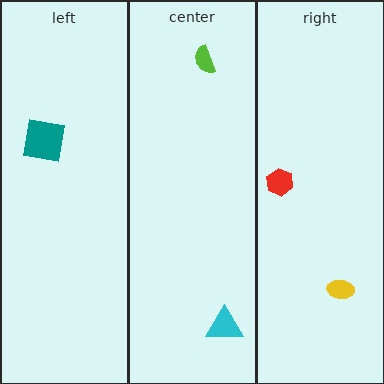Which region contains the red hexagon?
The right region.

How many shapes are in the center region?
2.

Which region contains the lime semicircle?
The center region.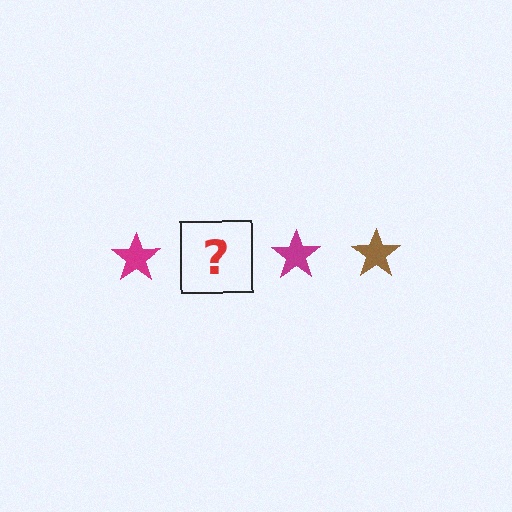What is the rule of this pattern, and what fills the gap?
The rule is that the pattern cycles through magenta, brown stars. The gap should be filled with a brown star.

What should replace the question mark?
The question mark should be replaced with a brown star.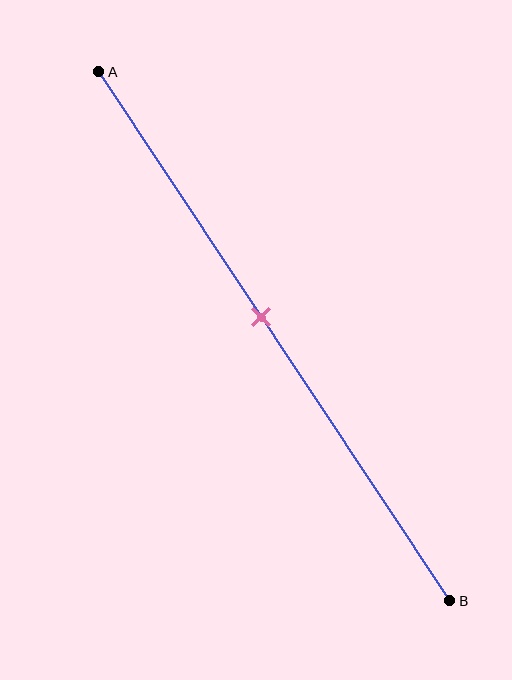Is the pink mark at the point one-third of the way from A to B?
No, the mark is at about 45% from A, not at the 33% one-third point.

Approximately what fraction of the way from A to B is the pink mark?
The pink mark is approximately 45% of the way from A to B.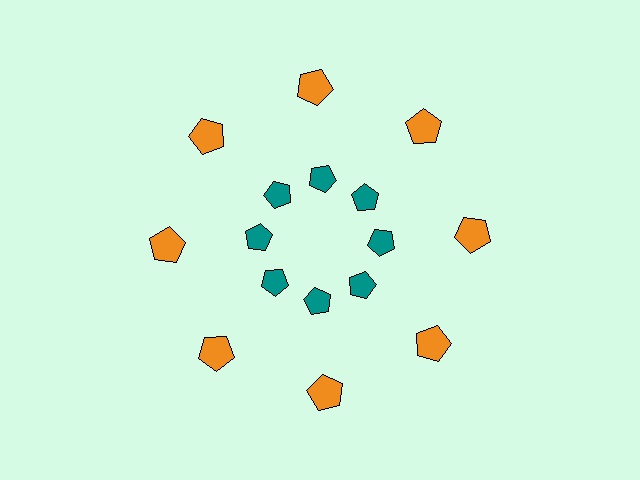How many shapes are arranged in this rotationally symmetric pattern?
There are 16 shapes, arranged in 8 groups of 2.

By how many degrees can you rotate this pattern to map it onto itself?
The pattern maps onto itself every 45 degrees of rotation.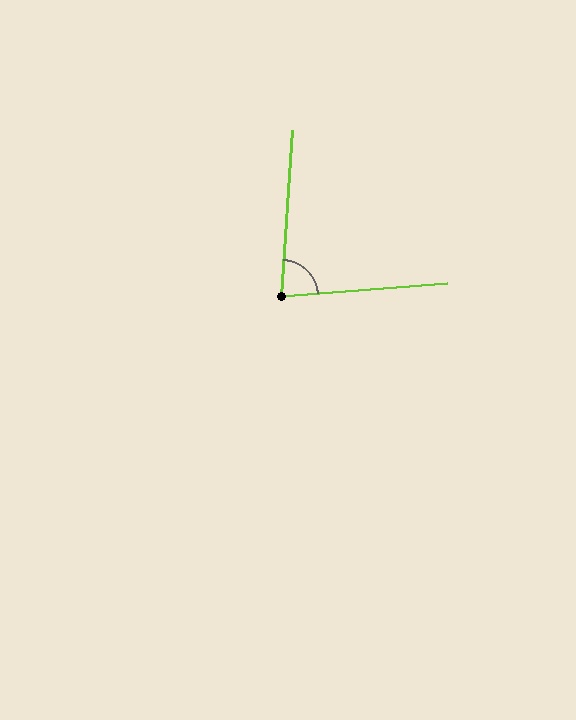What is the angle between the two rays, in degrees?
Approximately 82 degrees.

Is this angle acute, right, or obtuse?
It is acute.